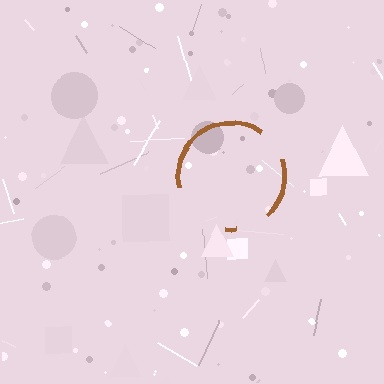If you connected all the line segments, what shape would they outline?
They would outline a circle.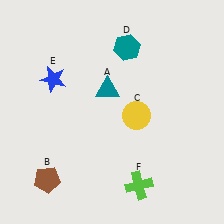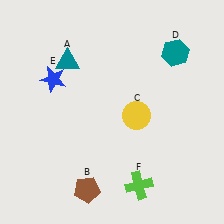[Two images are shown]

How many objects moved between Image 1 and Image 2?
3 objects moved between the two images.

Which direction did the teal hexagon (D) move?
The teal hexagon (D) moved right.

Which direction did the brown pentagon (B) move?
The brown pentagon (B) moved right.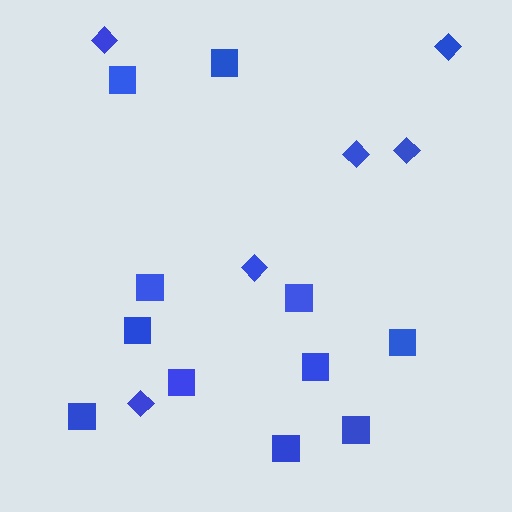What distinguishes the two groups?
There are 2 groups: one group of diamonds (6) and one group of squares (11).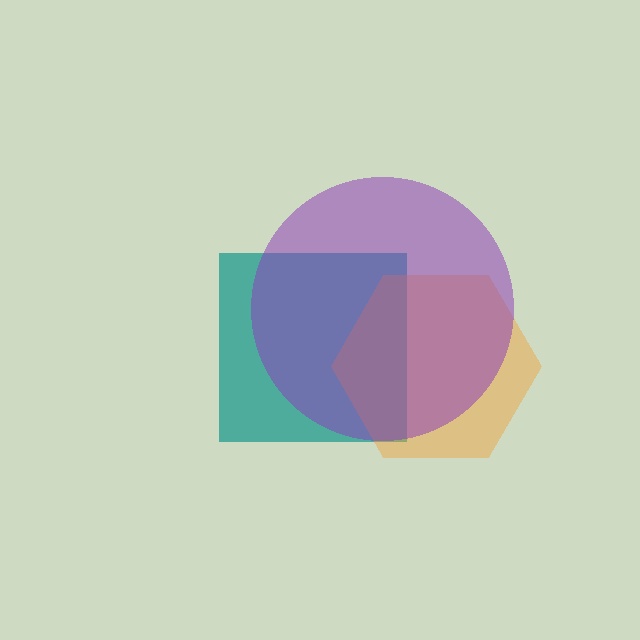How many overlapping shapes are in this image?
There are 3 overlapping shapes in the image.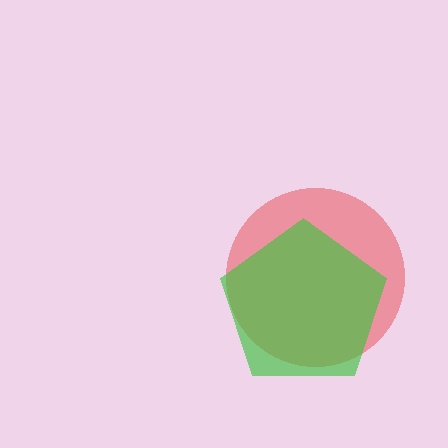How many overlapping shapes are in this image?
There are 2 overlapping shapes in the image.